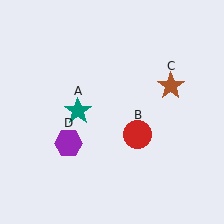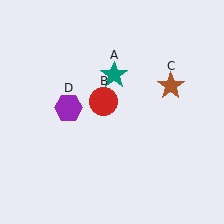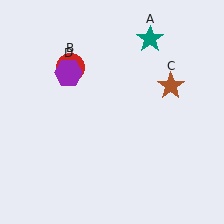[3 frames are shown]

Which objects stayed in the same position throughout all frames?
Brown star (object C) remained stationary.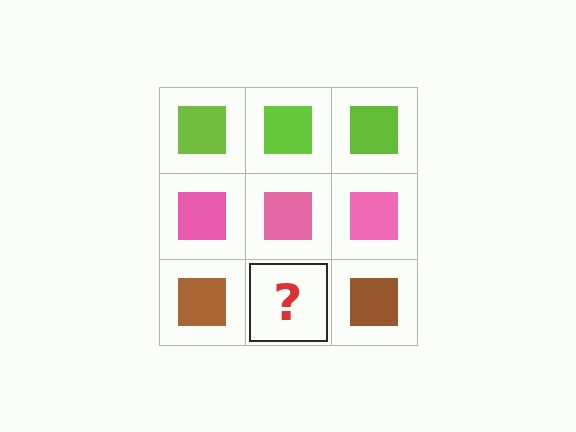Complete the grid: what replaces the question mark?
The question mark should be replaced with a brown square.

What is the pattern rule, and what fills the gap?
The rule is that each row has a consistent color. The gap should be filled with a brown square.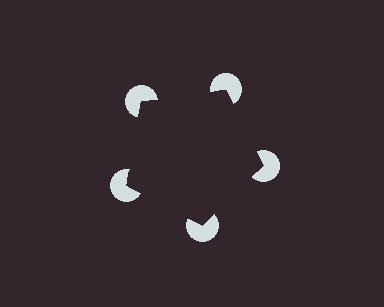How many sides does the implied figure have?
5 sides.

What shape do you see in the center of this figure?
An illusory pentagon — its edges are inferred from the aligned wedge cuts in the pac-man discs, not physically drawn.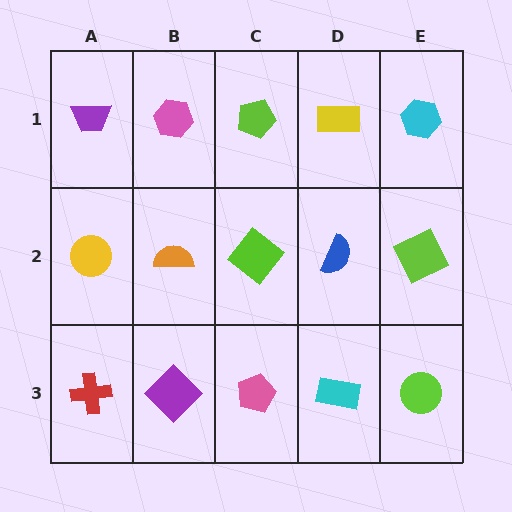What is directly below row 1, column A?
A yellow circle.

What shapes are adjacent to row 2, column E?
A cyan hexagon (row 1, column E), a lime circle (row 3, column E), a blue semicircle (row 2, column D).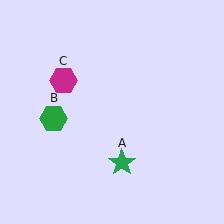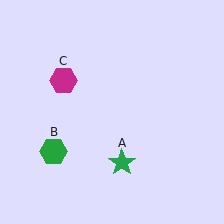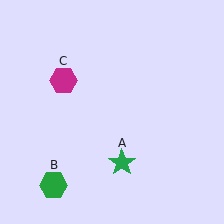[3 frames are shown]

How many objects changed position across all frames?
1 object changed position: green hexagon (object B).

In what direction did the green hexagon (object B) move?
The green hexagon (object B) moved down.